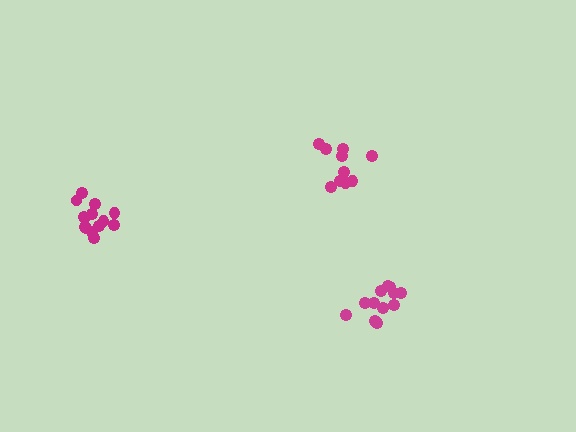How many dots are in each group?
Group 1: 10 dots, Group 2: 14 dots, Group 3: 12 dots (36 total).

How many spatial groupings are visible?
There are 3 spatial groupings.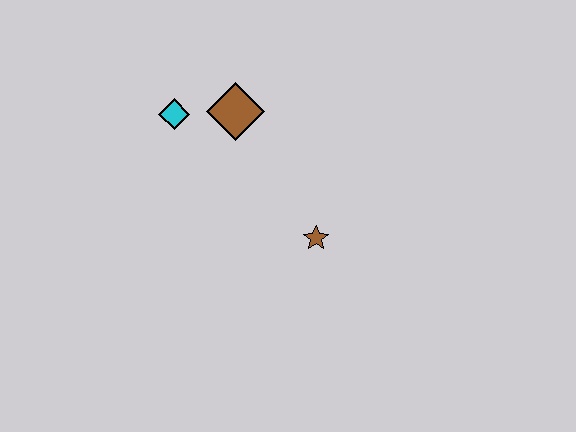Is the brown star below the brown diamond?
Yes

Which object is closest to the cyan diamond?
The brown diamond is closest to the cyan diamond.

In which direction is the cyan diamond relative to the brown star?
The cyan diamond is to the left of the brown star.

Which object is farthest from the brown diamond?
The brown star is farthest from the brown diamond.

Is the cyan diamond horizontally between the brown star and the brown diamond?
No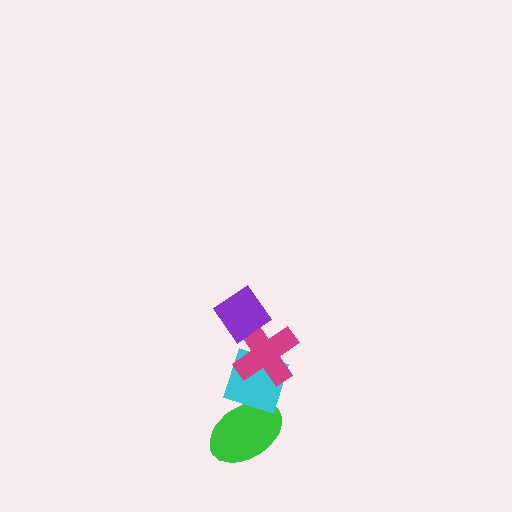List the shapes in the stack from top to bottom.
From top to bottom: the purple diamond, the magenta cross, the cyan diamond, the green ellipse.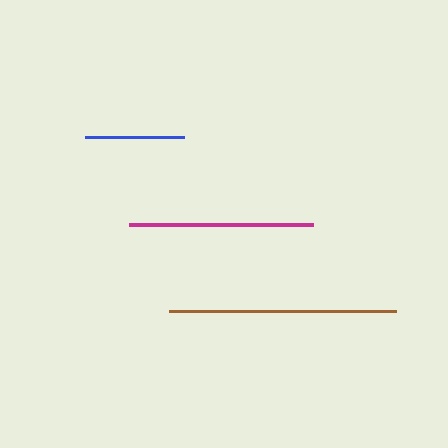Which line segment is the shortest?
The blue line is the shortest at approximately 99 pixels.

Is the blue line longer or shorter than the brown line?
The brown line is longer than the blue line.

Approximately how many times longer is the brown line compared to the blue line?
The brown line is approximately 2.3 times the length of the blue line.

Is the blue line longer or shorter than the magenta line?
The magenta line is longer than the blue line.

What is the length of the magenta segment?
The magenta segment is approximately 184 pixels long.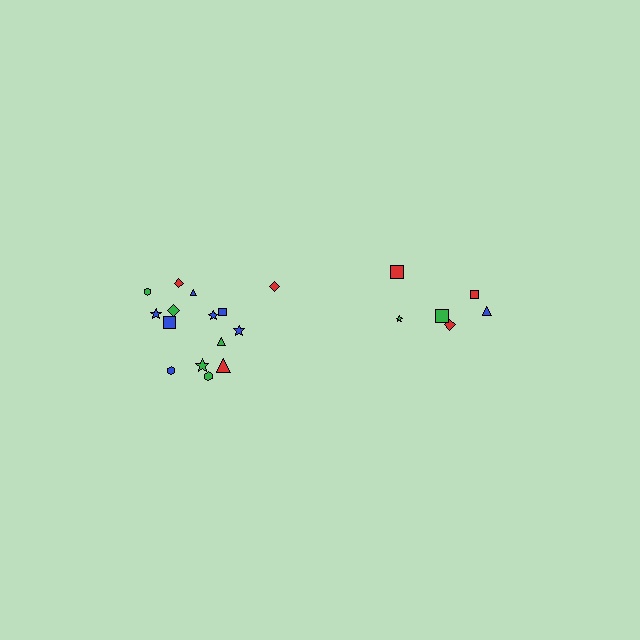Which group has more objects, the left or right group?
The left group.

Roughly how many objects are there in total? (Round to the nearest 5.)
Roughly 20 objects in total.